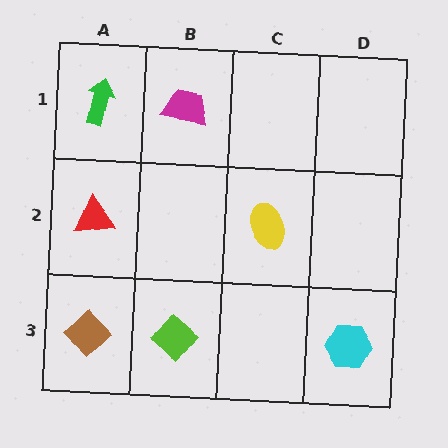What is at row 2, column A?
A red triangle.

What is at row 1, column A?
A green arrow.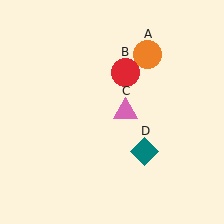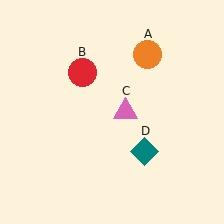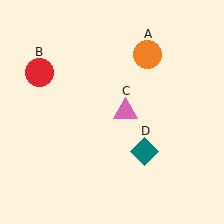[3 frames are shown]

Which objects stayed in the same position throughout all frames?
Orange circle (object A) and pink triangle (object C) and teal diamond (object D) remained stationary.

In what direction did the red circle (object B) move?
The red circle (object B) moved left.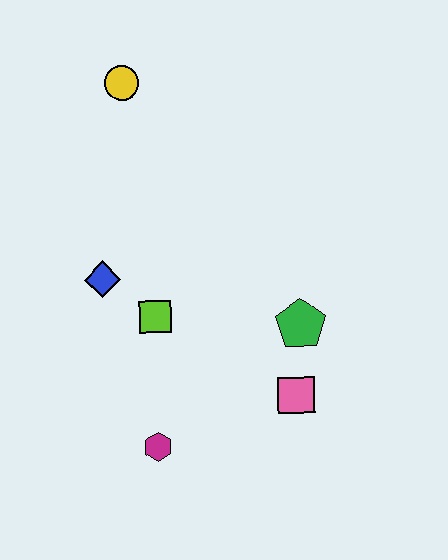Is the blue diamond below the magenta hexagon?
No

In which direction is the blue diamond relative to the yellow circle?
The blue diamond is below the yellow circle.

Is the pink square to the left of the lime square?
No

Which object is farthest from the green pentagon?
The yellow circle is farthest from the green pentagon.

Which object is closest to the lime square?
The blue diamond is closest to the lime square.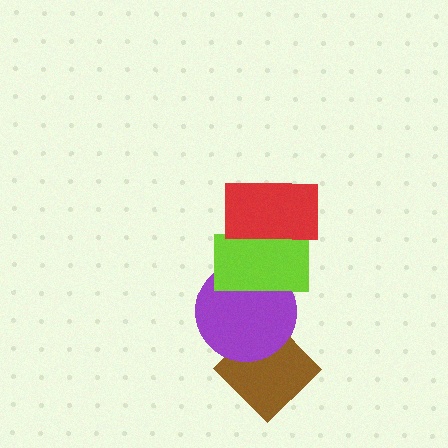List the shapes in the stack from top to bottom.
From top to bottom: the red rectangle, the lime rectangle, the purple circle, the brown diamond.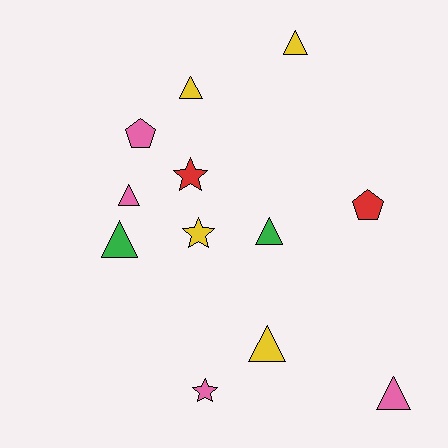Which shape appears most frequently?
Triangle, with 7 objects.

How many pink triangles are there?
There are 2 pink triangles.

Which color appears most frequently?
Pink, with 4 objects.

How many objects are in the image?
There are 12 objects.